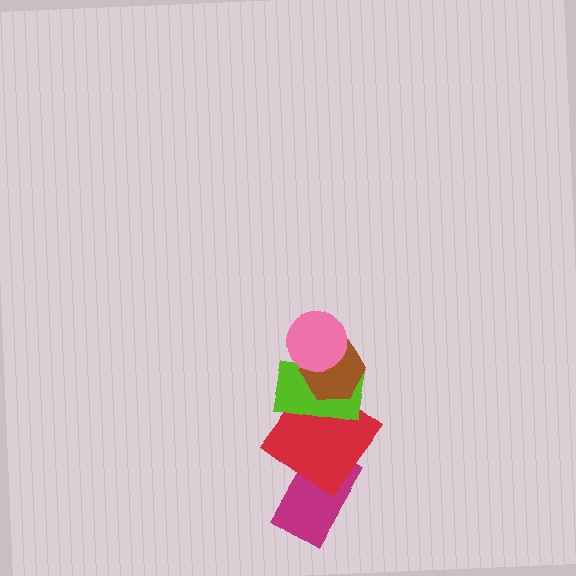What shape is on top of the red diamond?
The lime rectangle is on top of the red diamond.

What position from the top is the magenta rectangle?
The magenta rectangle is 5th from the top.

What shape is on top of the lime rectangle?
The brown hexagon is on top of the lime rectangle.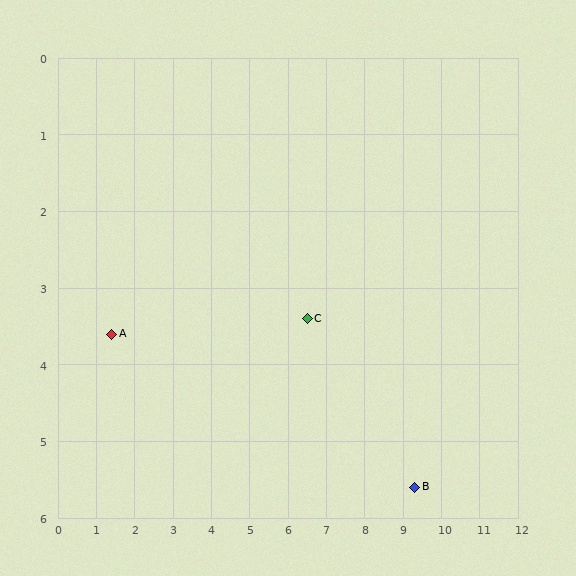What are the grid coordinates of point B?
Point B is at approximately (9.3, 5.6).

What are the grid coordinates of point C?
Point C is at approximately (6.5, 3.4).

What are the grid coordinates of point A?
Point A is at approximately (1.4, 3.6).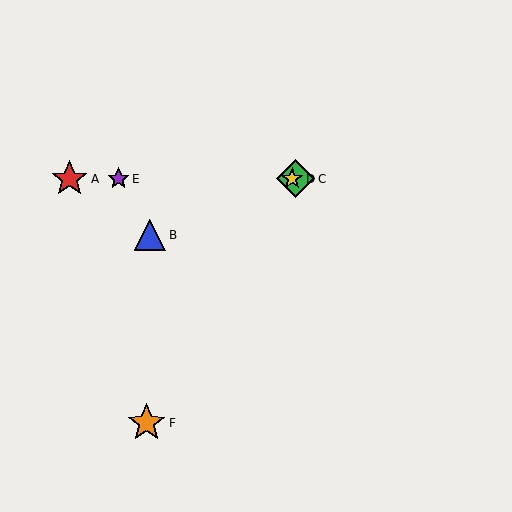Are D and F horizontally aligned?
No, D is at y≈179 and F is at y≈423.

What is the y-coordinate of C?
Object C is at y≈179.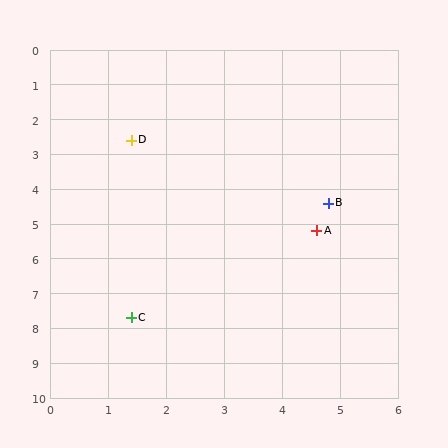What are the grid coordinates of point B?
Point B is at approximately (4.8, 4.4).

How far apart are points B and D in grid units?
Points B and D are about 3.8 grid units apart.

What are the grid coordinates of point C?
Point C is at approximately (1.4, 7.7).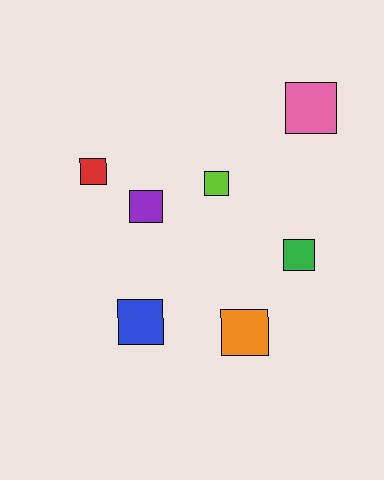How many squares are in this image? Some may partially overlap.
There are 7 squares.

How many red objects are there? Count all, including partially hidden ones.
There is 1 red object.